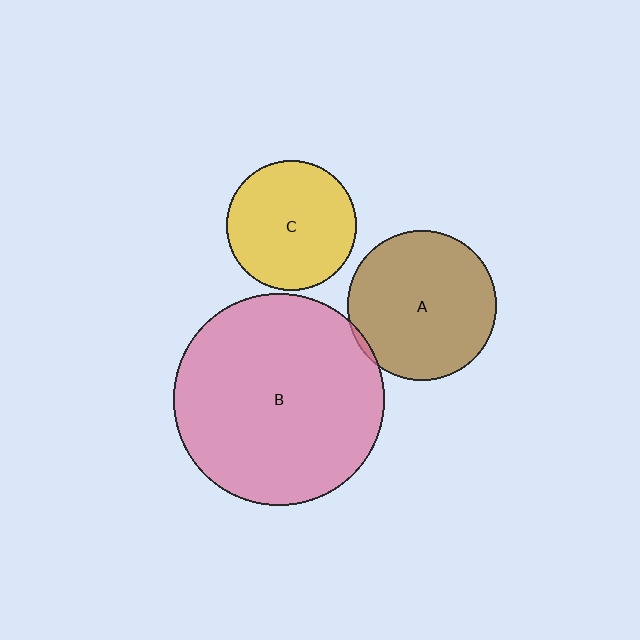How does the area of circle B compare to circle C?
Approximately 2.7 times.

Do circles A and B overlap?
Yes.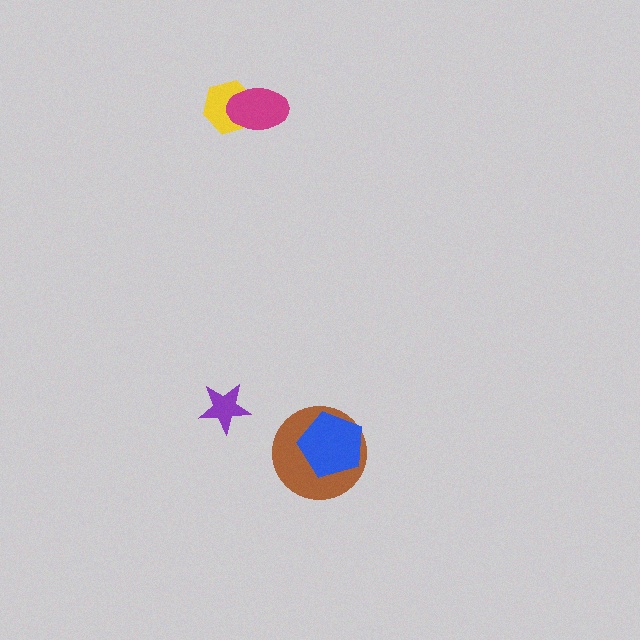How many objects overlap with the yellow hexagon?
1 object overlaps with the yellow hexagon.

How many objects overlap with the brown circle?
1 object overlaps with the brown circle.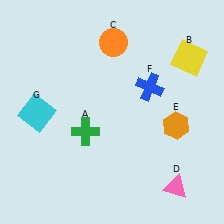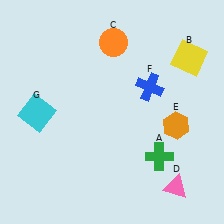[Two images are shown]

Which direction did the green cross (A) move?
The green cross (A) moved right.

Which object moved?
The green cross (A) moved right.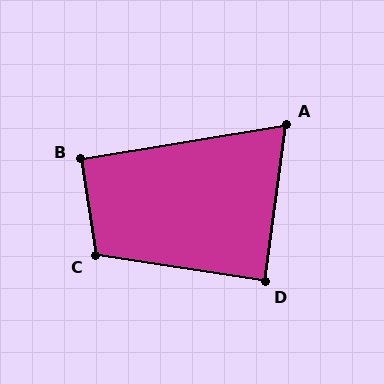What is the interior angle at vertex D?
Approximately 89 degrees (approximately right).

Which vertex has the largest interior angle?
C, at approximately 107 degrees.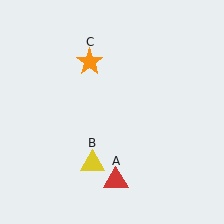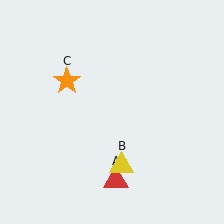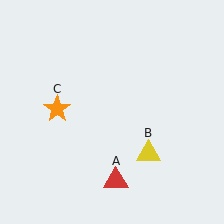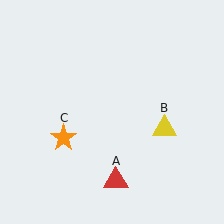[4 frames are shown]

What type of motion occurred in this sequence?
The yellow triangle (object B), orange star (object C) rotated counterclockwise around the center of the scene.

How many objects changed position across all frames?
2 objects changed position: yellow triangle (object B), orange star (object C).